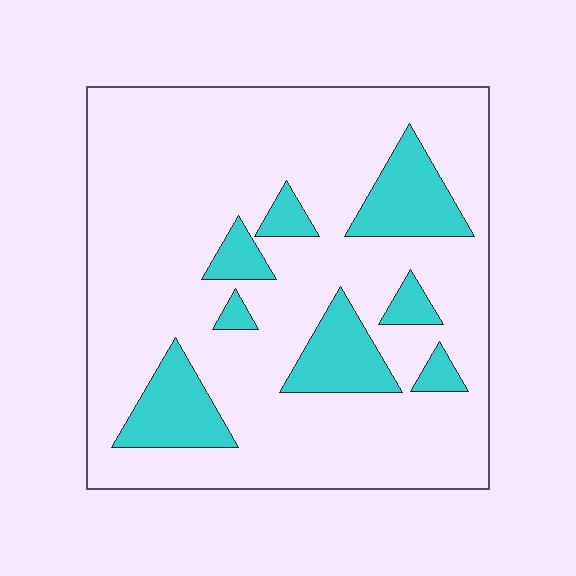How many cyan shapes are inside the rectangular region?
8.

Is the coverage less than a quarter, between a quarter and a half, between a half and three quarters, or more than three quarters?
Less than a quarter.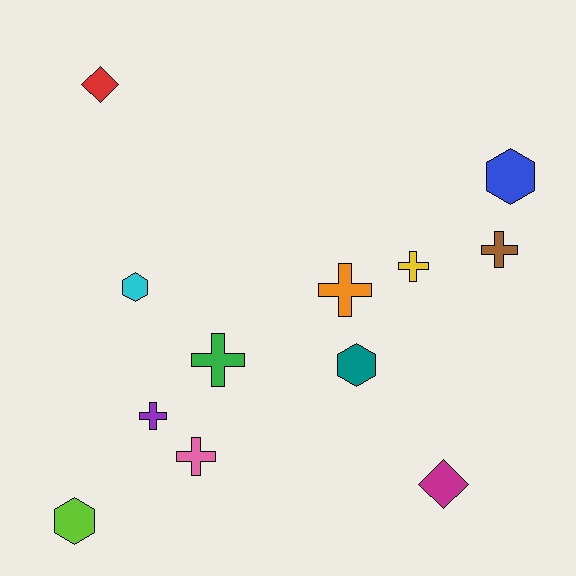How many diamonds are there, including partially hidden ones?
There are 2 diamonds.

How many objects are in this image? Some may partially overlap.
There are 12 objects.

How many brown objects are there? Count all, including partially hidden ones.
There is 1 brown object.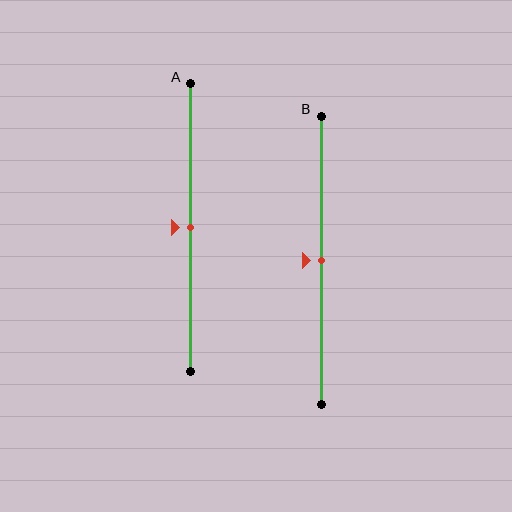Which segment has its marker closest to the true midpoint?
Segment A has its marker closest to the true midpoint.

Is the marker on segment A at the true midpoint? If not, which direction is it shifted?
Yes, the marker on segment A is at the true midpoint.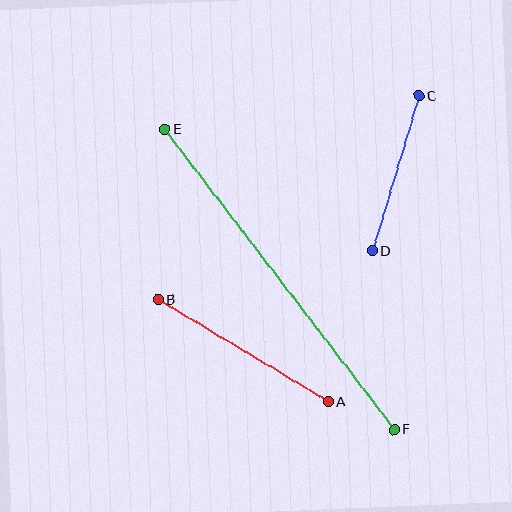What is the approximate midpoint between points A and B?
The midpoint is at approximately (243, 351) pixels.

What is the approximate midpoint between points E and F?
The midpoint is at approximately (279, 279) pixels.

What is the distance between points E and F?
The distance is approximately 378 pixels.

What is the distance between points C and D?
The distance is approximately 162 pixels.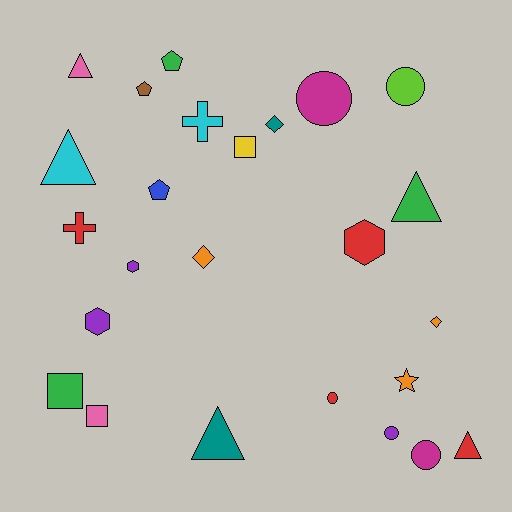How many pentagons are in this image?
There are 3 pentagons.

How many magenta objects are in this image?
There are 2 magenta objects.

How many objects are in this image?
There are 25 objects.